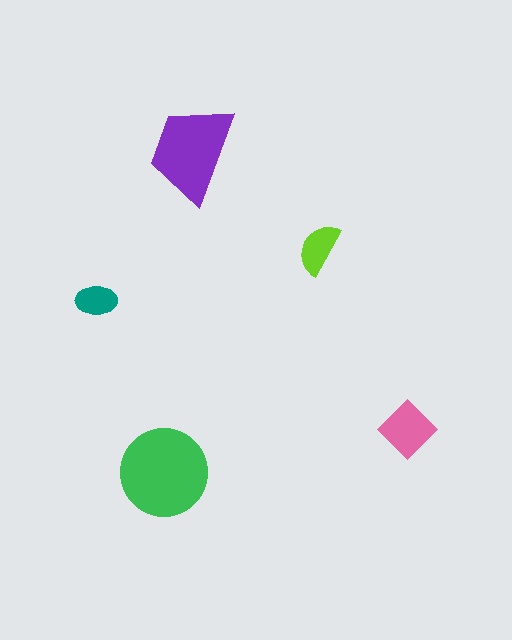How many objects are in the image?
There are 5 objects in the image.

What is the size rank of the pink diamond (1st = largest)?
3rd.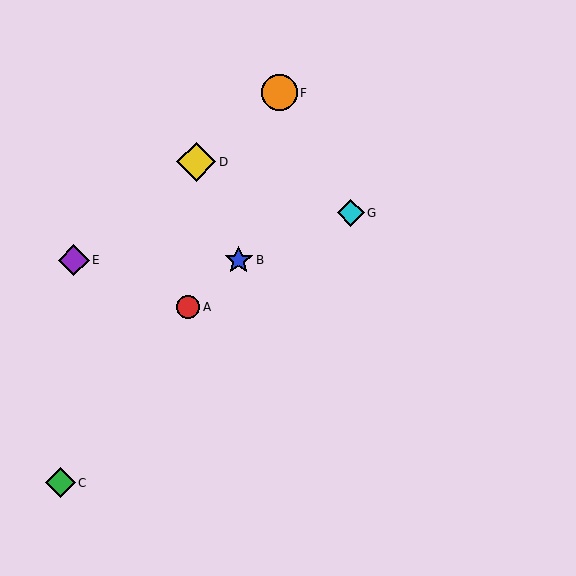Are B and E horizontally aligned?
Yes, both are at y≈260.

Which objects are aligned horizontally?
Objects B, E are aligned horizontally.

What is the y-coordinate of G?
Object G is at y≈213.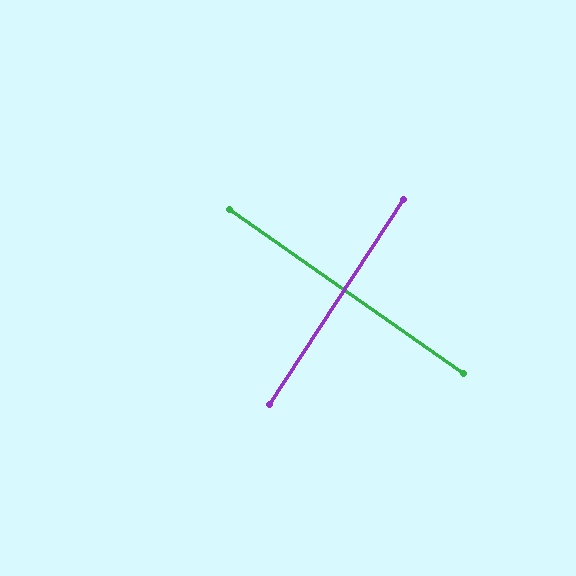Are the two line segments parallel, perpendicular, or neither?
Perpendicular — they meet at approximately 88°.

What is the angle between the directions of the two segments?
Approximately 88 degrees.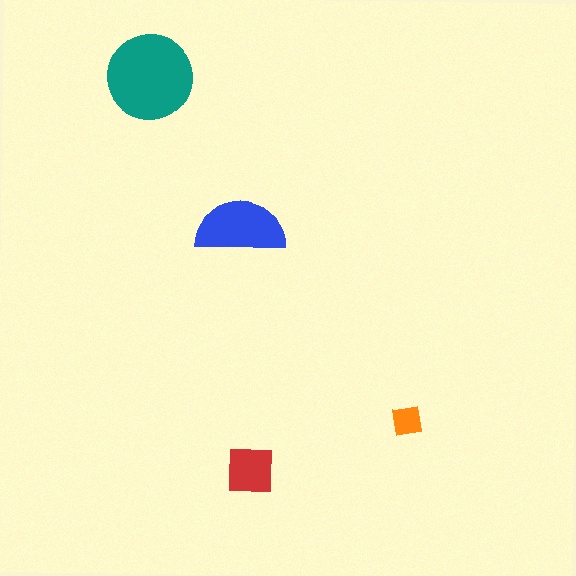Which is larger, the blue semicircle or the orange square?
The blue semicircle.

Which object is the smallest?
The orange square.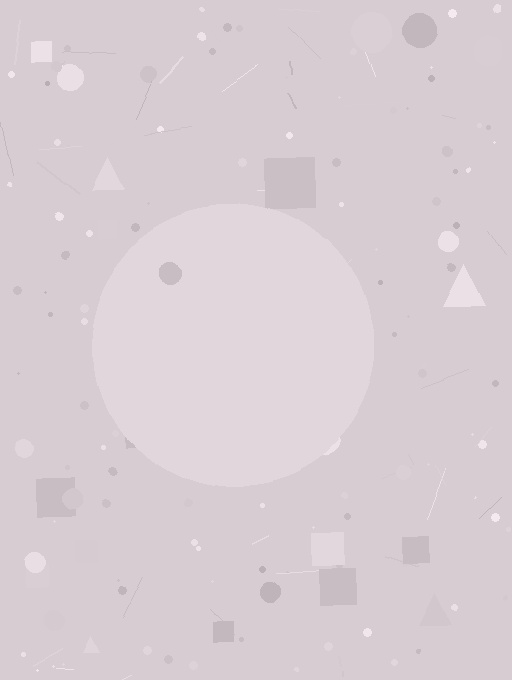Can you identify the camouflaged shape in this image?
The camouflaged shape is a circle.